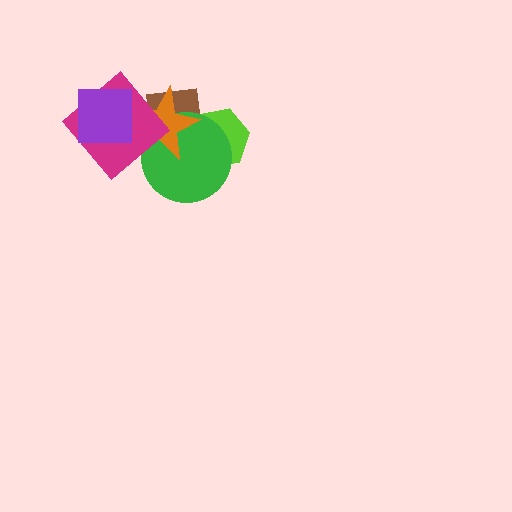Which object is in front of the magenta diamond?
The purple square is in front of the magenta diamond.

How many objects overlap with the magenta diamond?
3 objects overlap with the magenta diamond.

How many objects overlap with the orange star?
5 objects overlap with the orange star.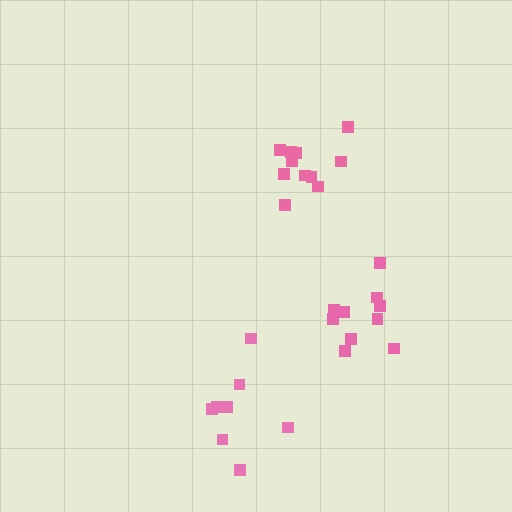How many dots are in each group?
Group 1: 11 dots, Group 2: 10 dots, Group 3: 8 dots (29 total).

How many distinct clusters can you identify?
There are 3 distinct clusters.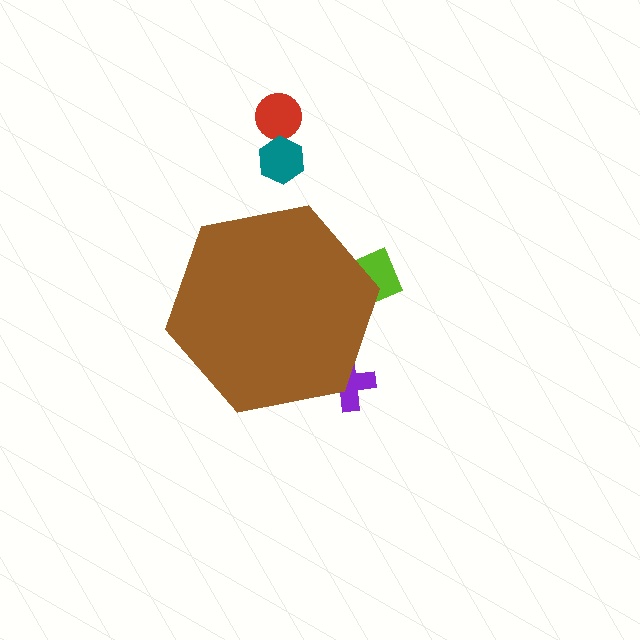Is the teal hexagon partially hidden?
No, the teal hexagon is fully visible.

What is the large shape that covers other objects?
A brown hexagon.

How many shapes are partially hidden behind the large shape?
2 shapes are partially hidden.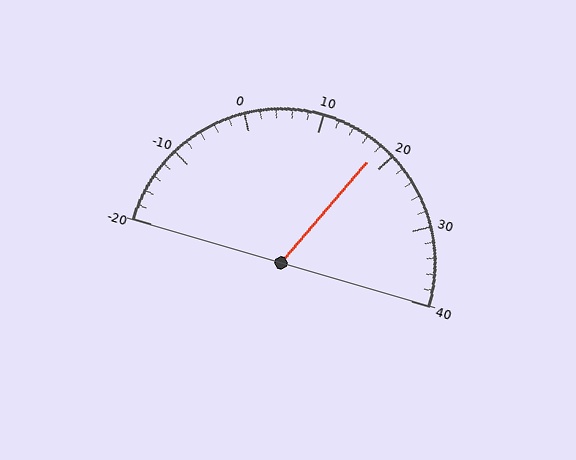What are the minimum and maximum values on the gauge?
The gauge ranges from -20 to 40.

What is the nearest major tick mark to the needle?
The nearest major tick mark is 20.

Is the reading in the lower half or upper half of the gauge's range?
The reading is in the upper half of the range (-20 to 40).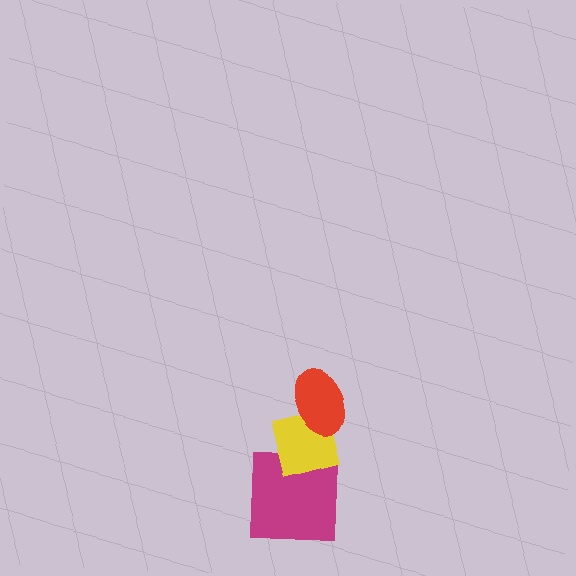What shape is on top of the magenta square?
The yellow square is on top of the magenta square.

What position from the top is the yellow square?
The yellow square is 2nd from the top.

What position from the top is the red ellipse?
The red ellipse is 1st from the top.